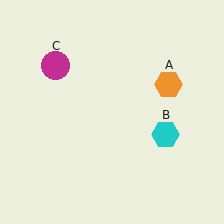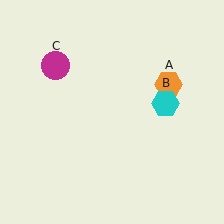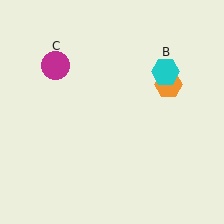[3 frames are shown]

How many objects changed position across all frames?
1 object changed position: cyan hexagon (object B).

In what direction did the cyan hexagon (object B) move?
The cyan hexagon (object B) moved up.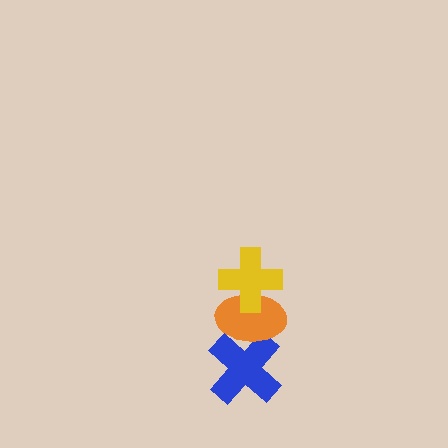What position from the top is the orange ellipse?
The orange ellipse is 2nd from the top.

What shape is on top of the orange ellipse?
The yellow cross is on top of the orange ellipse.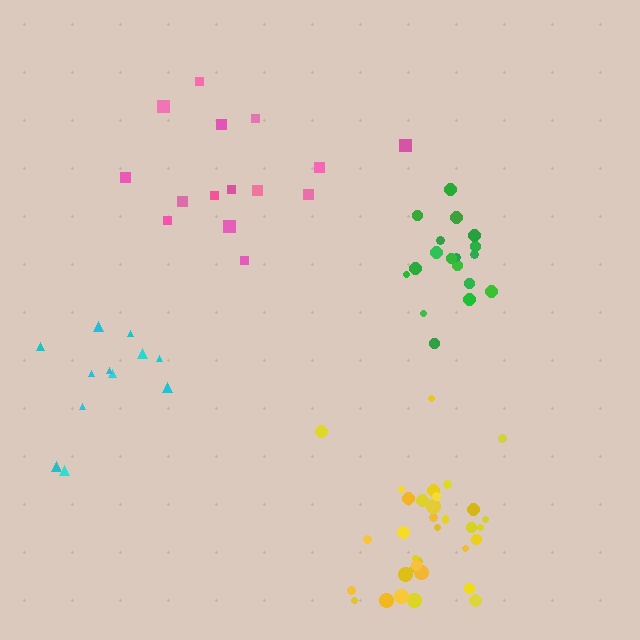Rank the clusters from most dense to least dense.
green, yellow, cyan, pink.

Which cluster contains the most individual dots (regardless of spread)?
Yellow (35).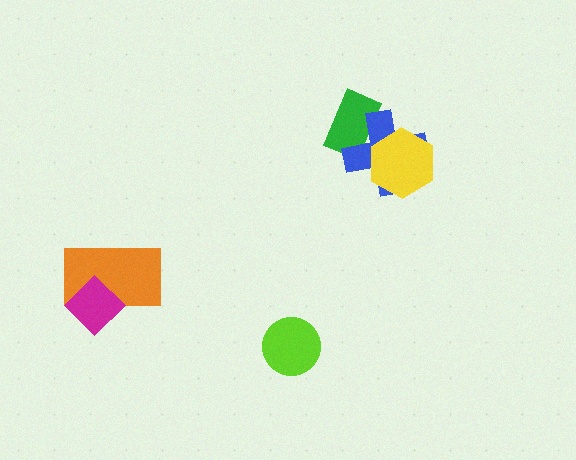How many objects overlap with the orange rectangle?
1 object overlaps with the orange rectangle.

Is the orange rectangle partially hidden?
Yes, it is partially covered by another shape.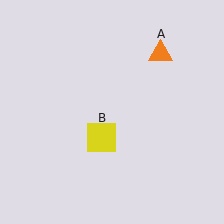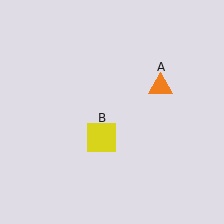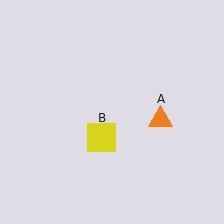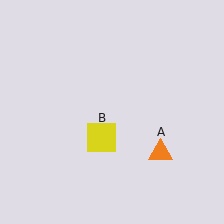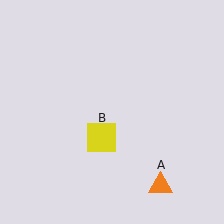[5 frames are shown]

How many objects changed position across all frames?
1 object changed position: orange triangle (object A).